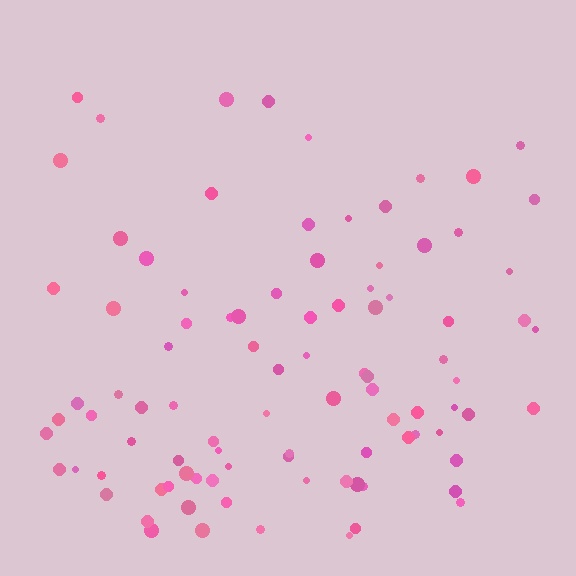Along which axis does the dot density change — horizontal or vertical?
Vertical.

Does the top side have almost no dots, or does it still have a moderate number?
Still a moderate number, just noticeably fewer than the bottom.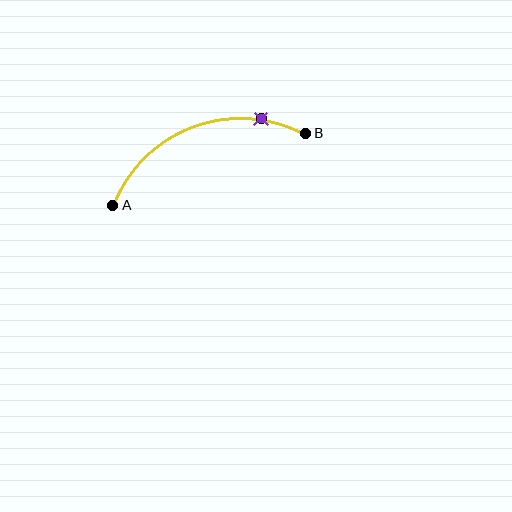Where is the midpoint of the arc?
The arc midpoint is the point on the curve farthest from the straight line joining A and B. It sits above that line.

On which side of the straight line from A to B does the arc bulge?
The arc bulges above the straight line connecting A and B.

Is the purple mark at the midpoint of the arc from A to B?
No. The purple mark lies on the arc but is closer to endpoint B. The arc midpoint would be at the point on the curve equidistant along the arc from both A and B.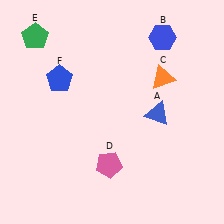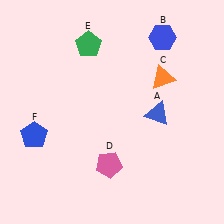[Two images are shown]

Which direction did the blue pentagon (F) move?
The blue pentagon (F) moved down.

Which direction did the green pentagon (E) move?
The green pentagon (E) moved right.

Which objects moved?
The objects that moved are: the green pentagon (E), the blue pentagon (F).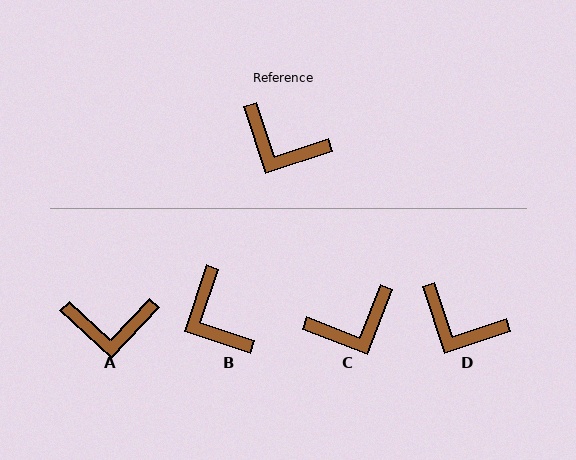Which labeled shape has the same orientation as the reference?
D.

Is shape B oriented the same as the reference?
No, it is off by about 37 degrees.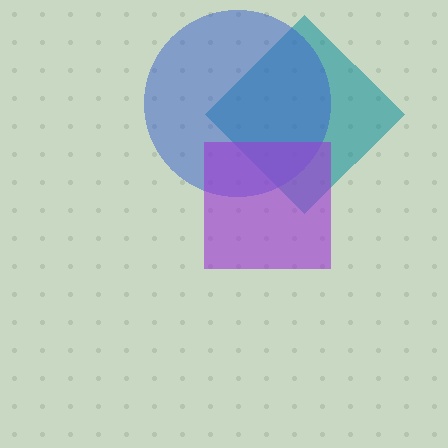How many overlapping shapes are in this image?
There are 3 overlapping shapes in the image.